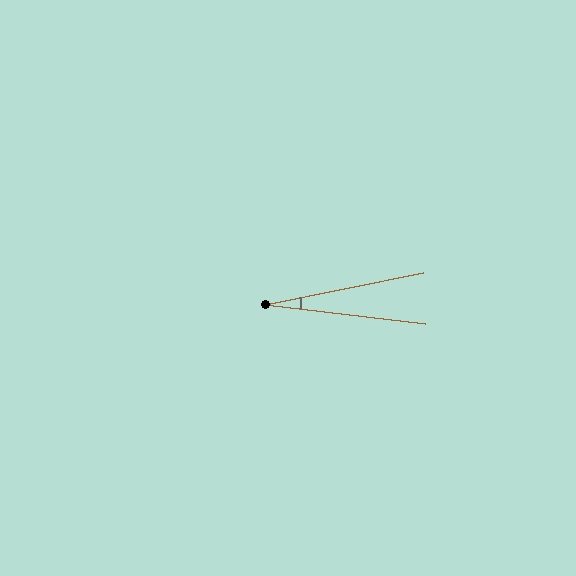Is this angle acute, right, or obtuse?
It is acute.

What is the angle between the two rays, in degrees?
Approximately 18 degrees.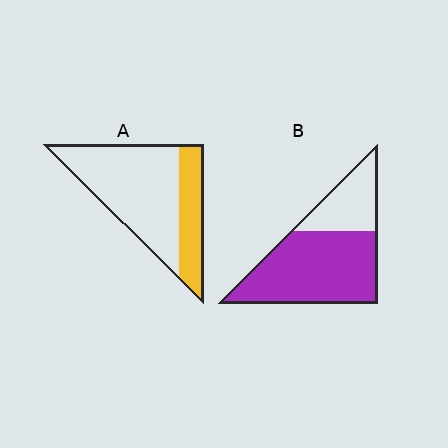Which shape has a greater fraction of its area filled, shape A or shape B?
Shape B.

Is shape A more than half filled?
No.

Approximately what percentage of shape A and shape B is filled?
A is approximately 30% and B is approximately 70%.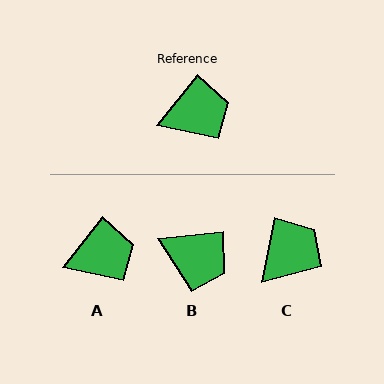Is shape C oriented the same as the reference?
No, it is off by about 27 degrees.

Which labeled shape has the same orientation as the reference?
A.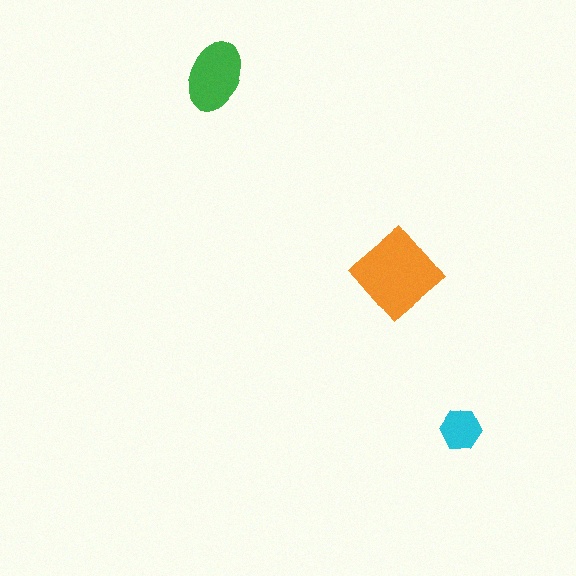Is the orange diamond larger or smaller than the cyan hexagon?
Larger.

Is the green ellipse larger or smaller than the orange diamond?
Smaller.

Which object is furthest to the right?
The cyan hexagon is rightmost.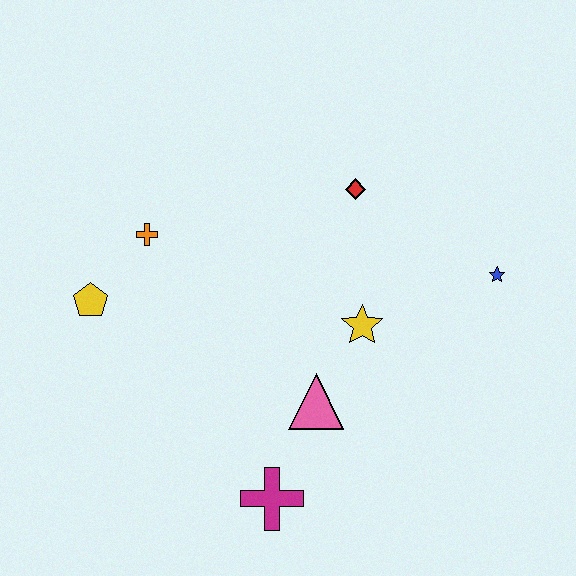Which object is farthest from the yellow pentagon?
The blue star is farthest from the yellow pentagon.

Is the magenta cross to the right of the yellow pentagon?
Yes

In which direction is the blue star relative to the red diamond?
The blue star is to the right of the red diamond.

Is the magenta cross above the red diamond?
No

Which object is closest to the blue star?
The yellow star is closest to the blue star.